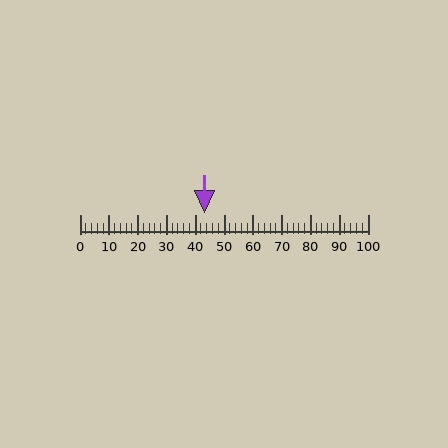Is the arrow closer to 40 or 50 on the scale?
The arrow is closer to 40.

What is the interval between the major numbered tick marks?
The major tick marks are spaced 10 units apart.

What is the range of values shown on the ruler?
The ruler shows values from 0 to 100.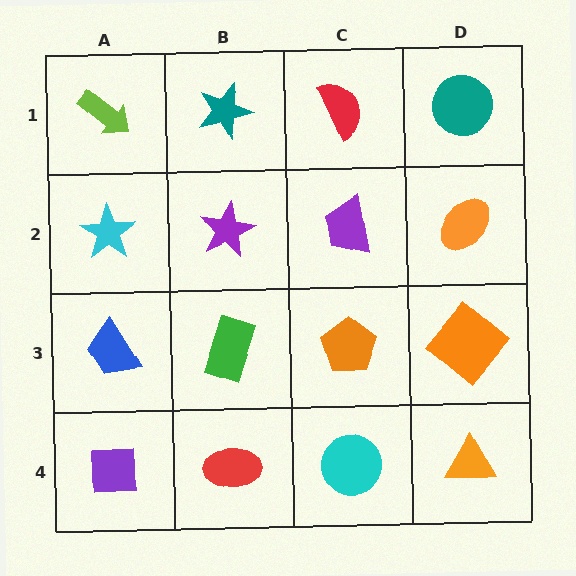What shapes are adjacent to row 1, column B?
A purple star (row 2, column B), a lime arrow (row 1, column A), a red semicircle (row 1, column C).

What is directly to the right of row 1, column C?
A teal circle.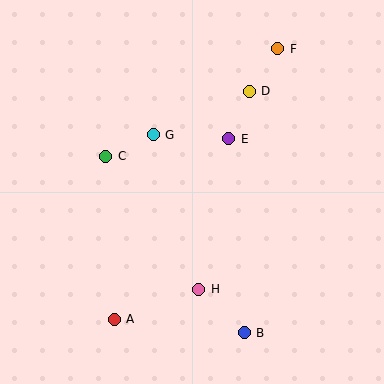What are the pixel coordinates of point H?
Point H is at (199, 289).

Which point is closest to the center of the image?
Point E at (229, 139) is closest to the center.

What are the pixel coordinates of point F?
Point F is at (278, 49).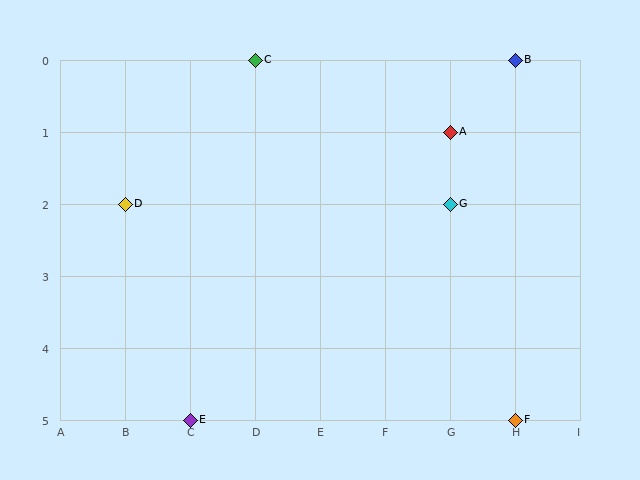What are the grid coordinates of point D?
Point D is at grid coordinates (B, 2).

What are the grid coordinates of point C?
Point C is at grid coordinates (D, 0).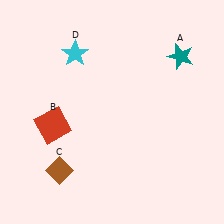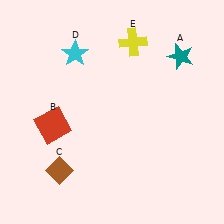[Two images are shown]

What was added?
A yellow cross (E) was added in Image 2.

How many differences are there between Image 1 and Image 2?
There is 1 difference between the two images.